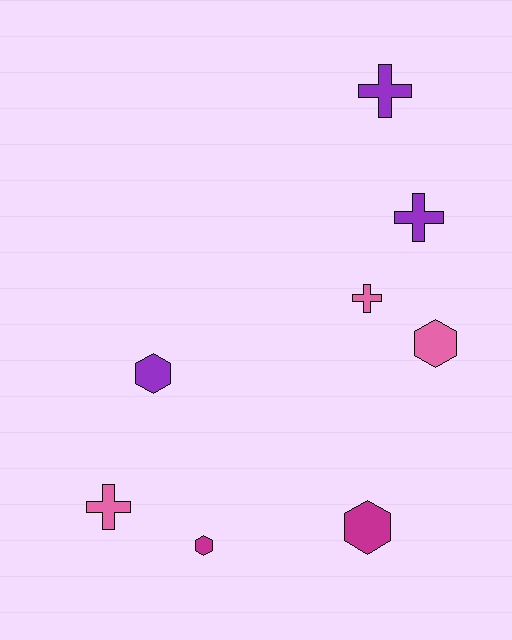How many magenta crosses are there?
There are no magenta crosses.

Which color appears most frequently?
Purple, with 3 objects.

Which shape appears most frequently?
Cross, with 4 objects.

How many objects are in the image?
There are 8 objects.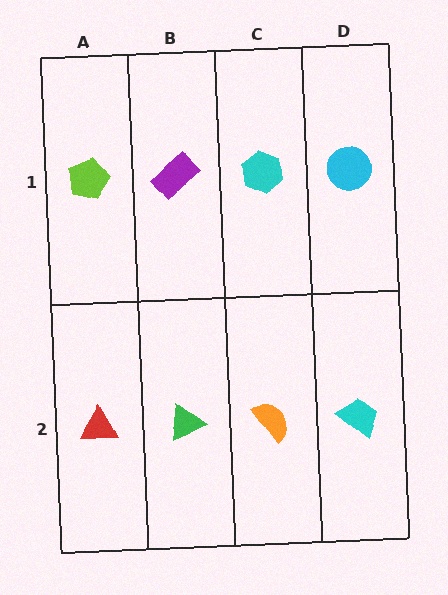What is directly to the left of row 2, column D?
An orange semicircle.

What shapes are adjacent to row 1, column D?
A cyan trapezoid (row 2, column D), a cyan hexagon (row 1, column C).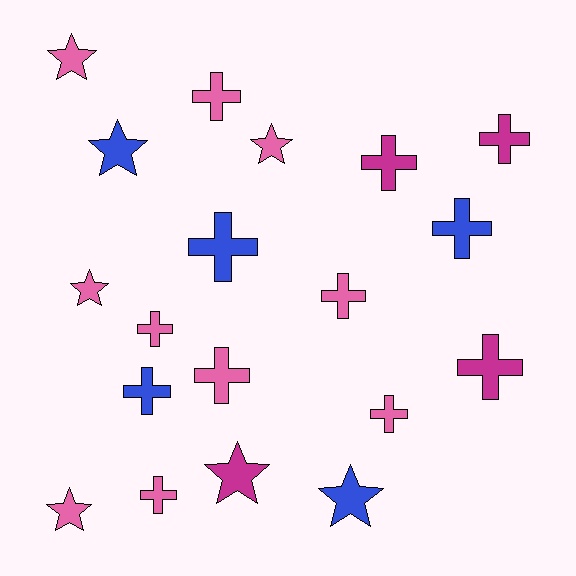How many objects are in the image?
There are 19 objects.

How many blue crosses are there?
There are 3 blue crosses.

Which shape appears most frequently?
Cross, with 12 objects.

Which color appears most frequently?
Pink, with 10 objects.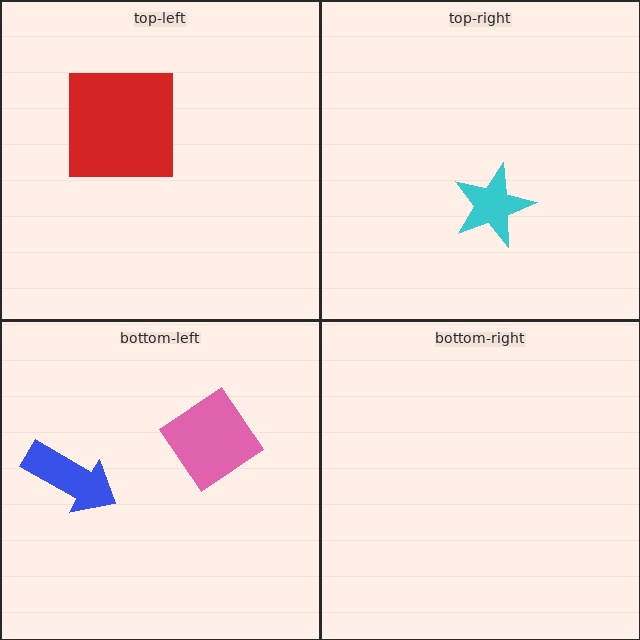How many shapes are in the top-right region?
1.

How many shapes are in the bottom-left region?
2.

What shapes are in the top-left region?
The red square.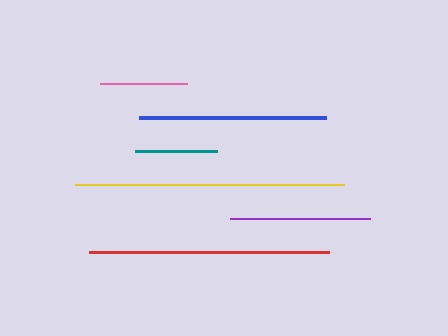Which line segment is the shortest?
The teal line is the shortest at approximately 82 pixels.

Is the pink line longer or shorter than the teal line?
The pink line is longer than the teal line.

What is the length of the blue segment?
The blue segment is approximately 187 pixels long.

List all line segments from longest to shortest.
From longest to shortest: yellow, red, blue, purple, pink, teal.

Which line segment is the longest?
The yellow line is the longest at approximately 269 pixels.